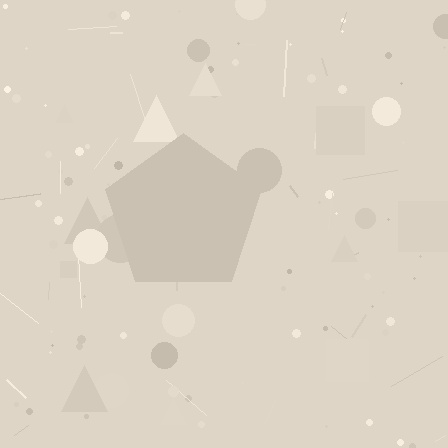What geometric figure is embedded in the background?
A pentagon is embedded in the background.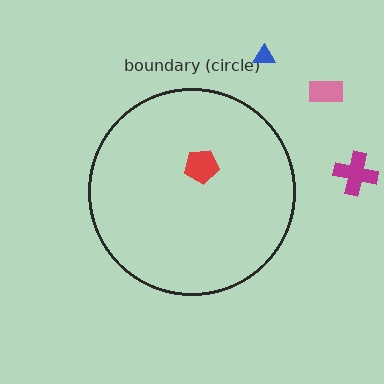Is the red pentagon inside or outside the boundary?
Inside.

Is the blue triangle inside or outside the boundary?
Outside.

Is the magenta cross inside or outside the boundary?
Outside.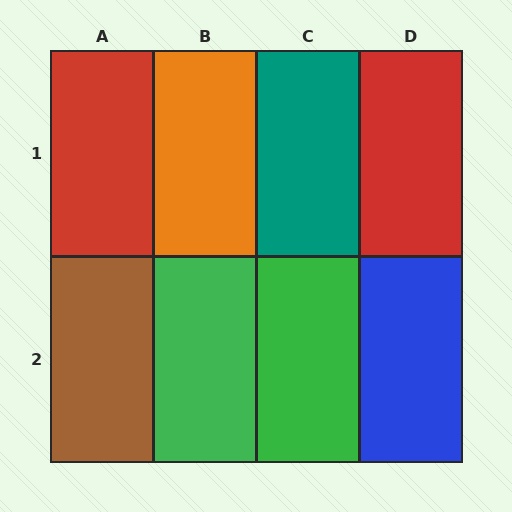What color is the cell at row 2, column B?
Green.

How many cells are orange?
1 cell is orange.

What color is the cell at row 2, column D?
Blue.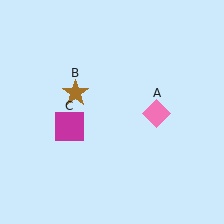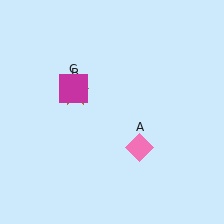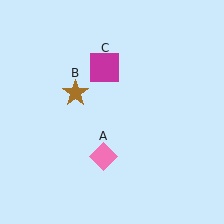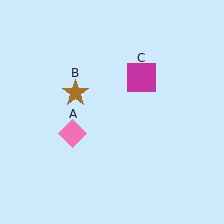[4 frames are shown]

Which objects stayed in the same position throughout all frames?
Brown star (object B) remained stationary.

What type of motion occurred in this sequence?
The pink diamond (object A), magenta square (object C) rotated clockwise around the center of the scene.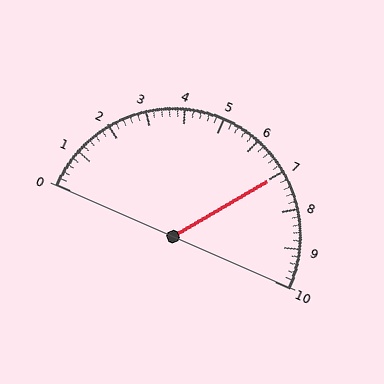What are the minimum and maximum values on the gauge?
The gauge ranges from 0 to 10.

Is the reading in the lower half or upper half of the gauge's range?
The reading is in the upper half of the range (0 to 10).